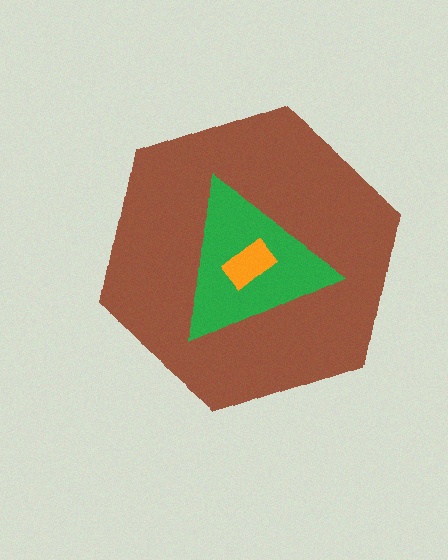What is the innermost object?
The orange rectangle.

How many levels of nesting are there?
3.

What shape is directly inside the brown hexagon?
The green triangle.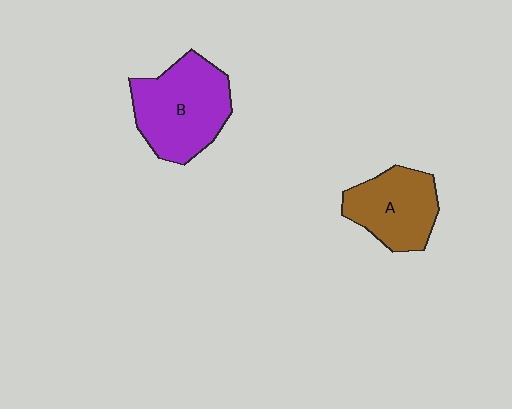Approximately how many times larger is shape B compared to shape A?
Approximately 1.3 times.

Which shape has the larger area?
Shape B (purple).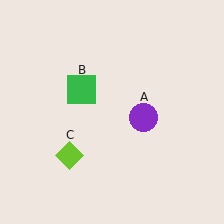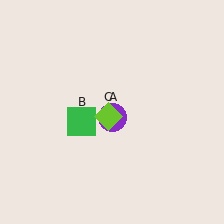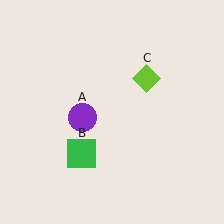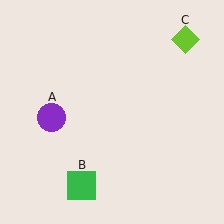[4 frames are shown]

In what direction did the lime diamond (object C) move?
The lime diamond (object C) moved up and to the right.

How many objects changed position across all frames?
3 objects changed position: purple circle (object A), green square (object B), lime diamond (object C).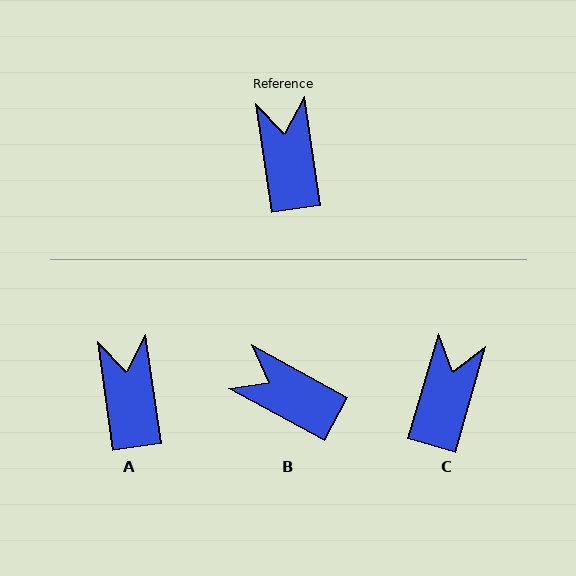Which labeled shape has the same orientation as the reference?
A.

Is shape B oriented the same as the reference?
No, it is off by about 53 degrees.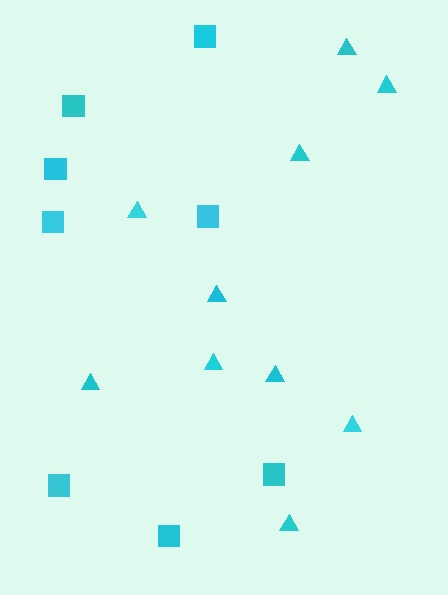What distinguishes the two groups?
There are 2 groups: one group of squares (8) and one group of triangles (10).